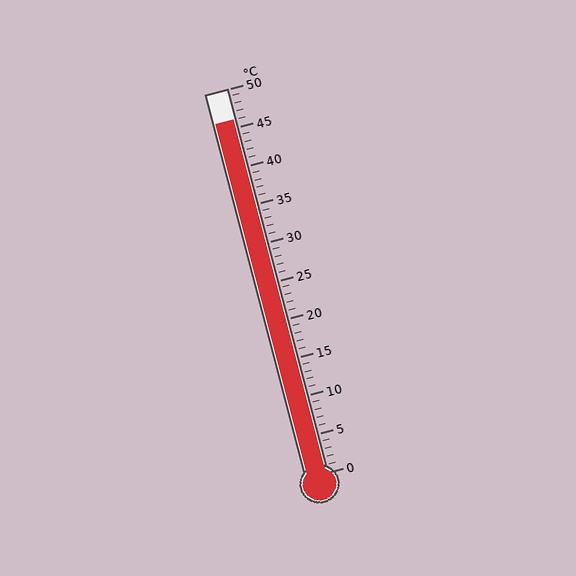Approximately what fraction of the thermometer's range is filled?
The thermometer is filled to approximately 90% of its range.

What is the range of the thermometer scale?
The thermometer scale ranges from 0°C to 50°C.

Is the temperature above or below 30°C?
The temperature is above 30°C.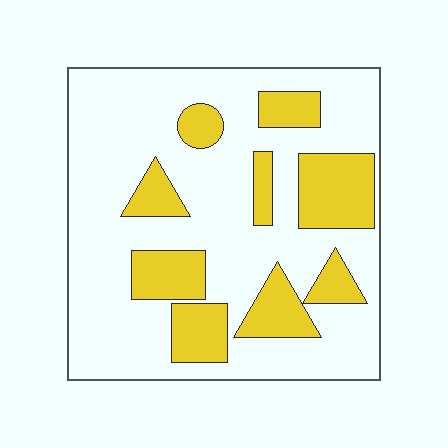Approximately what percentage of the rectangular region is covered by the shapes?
Approximately 25%.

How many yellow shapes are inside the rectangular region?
9.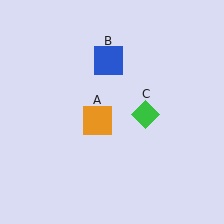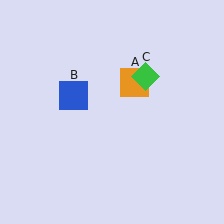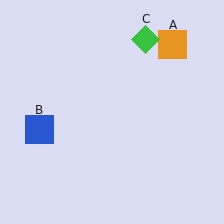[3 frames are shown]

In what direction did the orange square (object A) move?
The orange square (object A) moved up and to the right.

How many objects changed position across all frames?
3 objects changed position: orange square (object A), blue square (object B), green diamond (object C).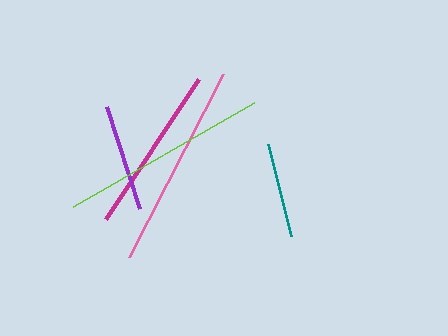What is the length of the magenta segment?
The magenta segment is approximately 169 pixels long.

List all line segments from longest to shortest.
From longest to shortest: lime, pink, magenta, purple, teal.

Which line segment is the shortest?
The teal line is the shortest at approximately 94 pixels.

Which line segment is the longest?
The lime line is the longest at approximately 209 pixels.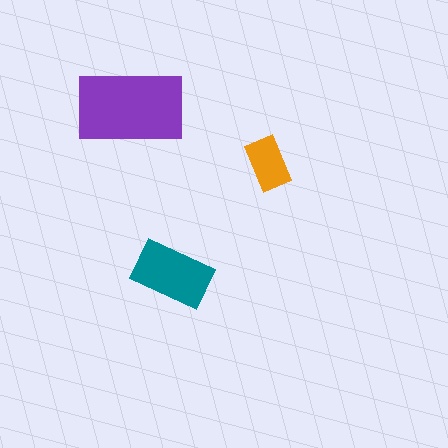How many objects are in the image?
There are 3 objects in the image.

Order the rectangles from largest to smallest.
the purple one, the teal one, the orange one.